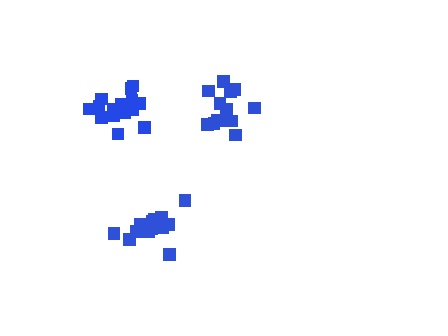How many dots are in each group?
Group 1: 14 dots, Group 2: 13 dots, Group 3: 15 dots (42 total).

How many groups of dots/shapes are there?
There are 3 groups.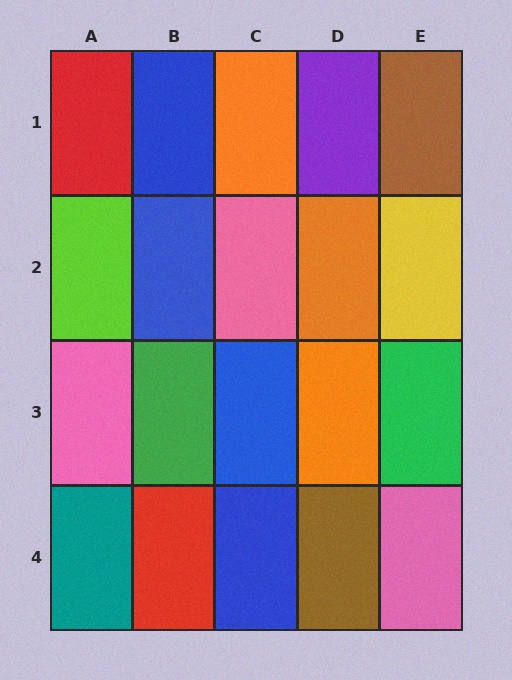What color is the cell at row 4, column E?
Pink.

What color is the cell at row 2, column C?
Pink.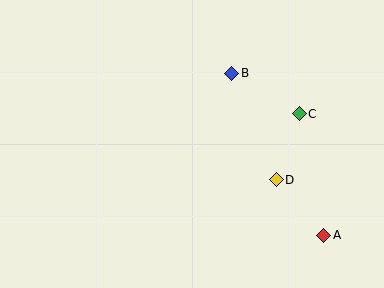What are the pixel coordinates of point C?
Point C is at (299, 114).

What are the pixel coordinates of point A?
Point A is at (324, 235).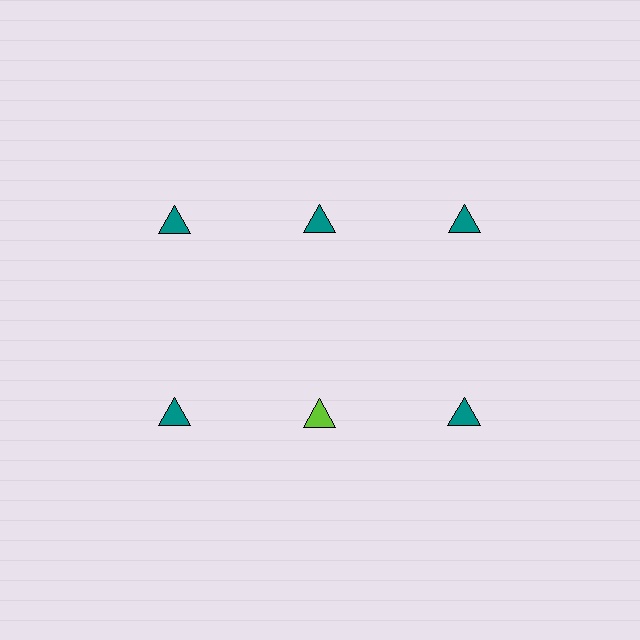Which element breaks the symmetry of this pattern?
The lime triangle in the second row, second from left column breaks the symmetry. All other shapes are teal triangles.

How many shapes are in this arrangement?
There are 6 shapes arranged in a grid pattern.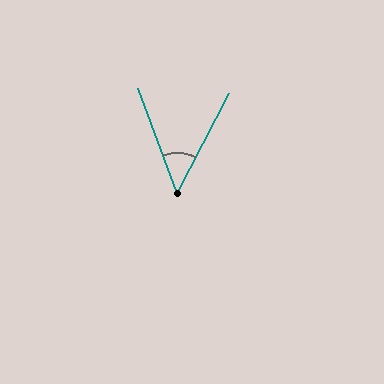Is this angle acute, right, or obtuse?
It is acute.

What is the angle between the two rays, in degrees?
Approximately 47 degrees.